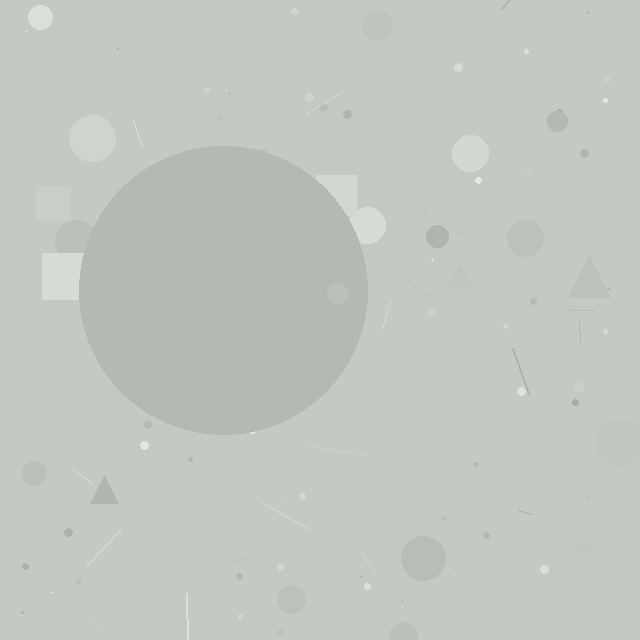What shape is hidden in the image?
A circle is hidden in the image.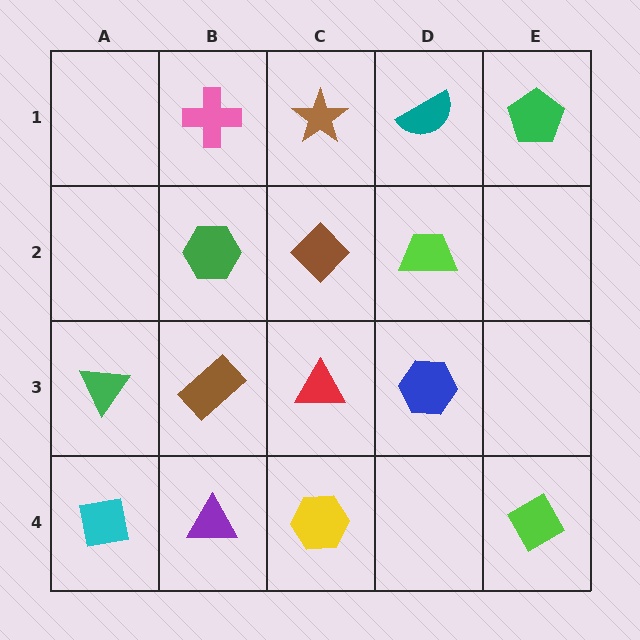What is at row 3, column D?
A blue hexagon.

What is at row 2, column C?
A brown diamond.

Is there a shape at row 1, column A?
No, that cell is empty.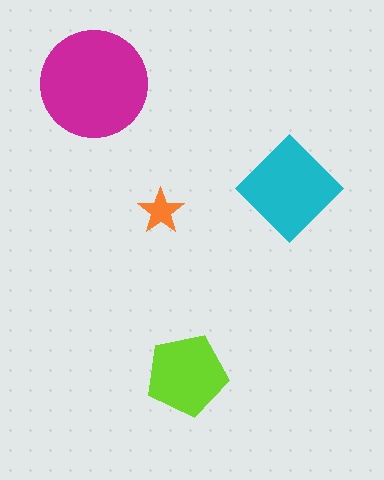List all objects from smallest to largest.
The orange star, the lime pentagon, the cyan diamond, the magenta circle.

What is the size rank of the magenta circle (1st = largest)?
1st.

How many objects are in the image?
There are 4 objects in the image.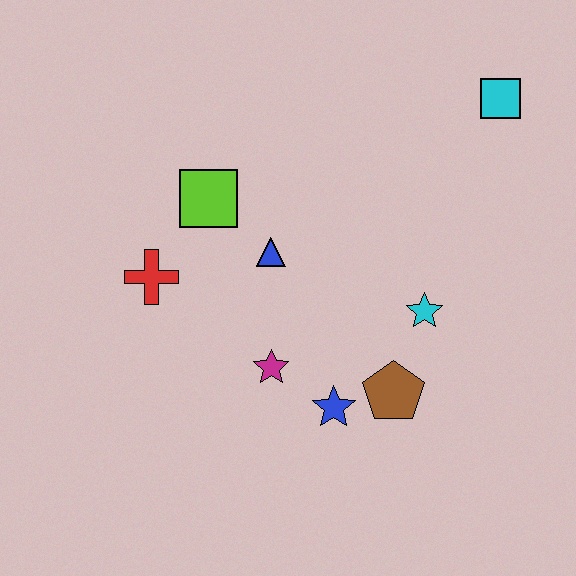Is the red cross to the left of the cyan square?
Yes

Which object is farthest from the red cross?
The cyan square is farthest from the red cross.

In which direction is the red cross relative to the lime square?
The red cross is below the lime square.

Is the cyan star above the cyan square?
No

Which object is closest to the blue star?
The brown pentagon is closest to the blue star.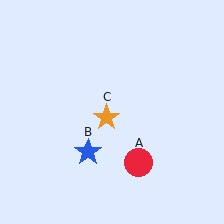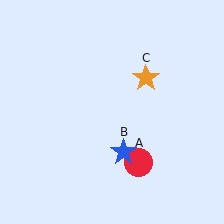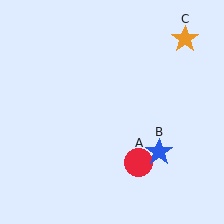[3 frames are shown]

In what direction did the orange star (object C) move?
The orange star (object C) moved up and to the right.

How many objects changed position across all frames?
2 objects changed position: blue star (object B), orange star (object C).